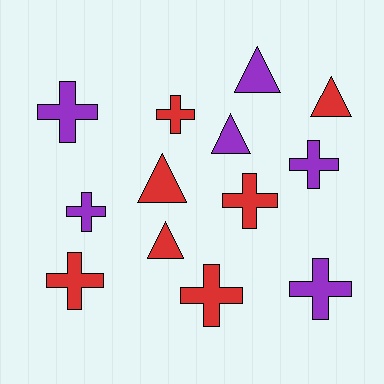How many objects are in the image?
There are 13 objects.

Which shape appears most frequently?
Cross, with 8 objects.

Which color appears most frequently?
Red, with 7 objects.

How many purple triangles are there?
There are 2 purple triangles.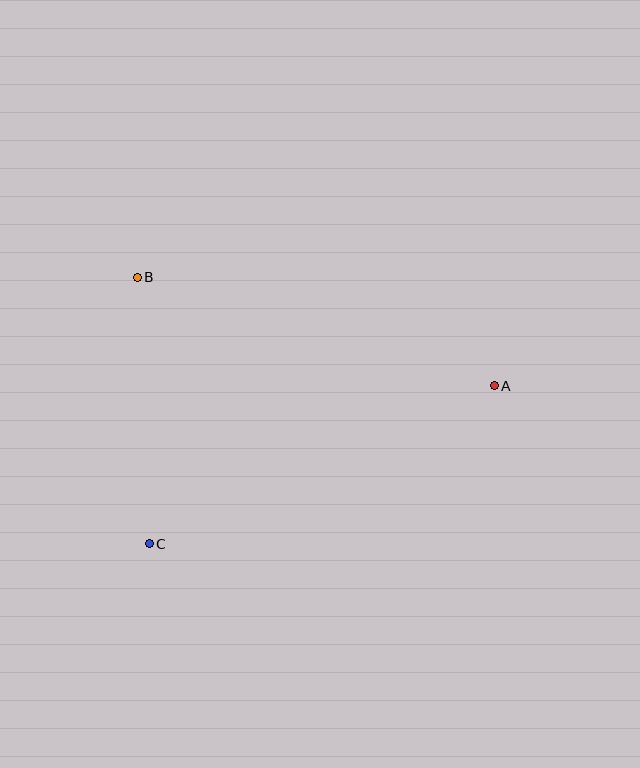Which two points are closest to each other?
Points B and C are closest to each other.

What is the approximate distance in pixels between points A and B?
The distance between A and B is approximately 373 pixels.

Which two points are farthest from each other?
Points A and C are farthest from each other.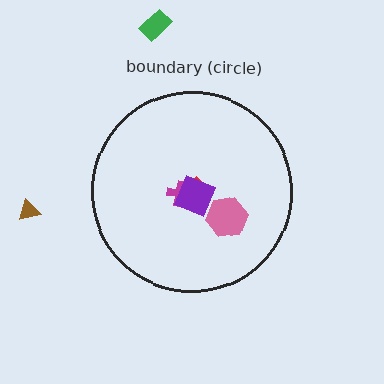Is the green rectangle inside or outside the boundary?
Outside.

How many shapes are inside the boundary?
4 inside, 2 outside.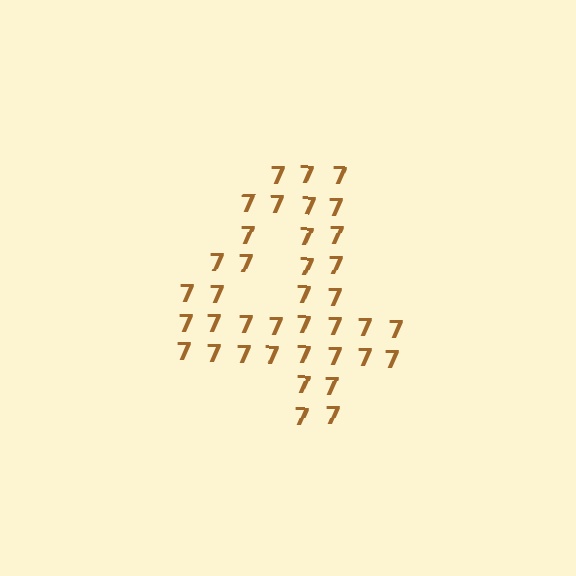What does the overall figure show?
The overall figure shows the digit 4.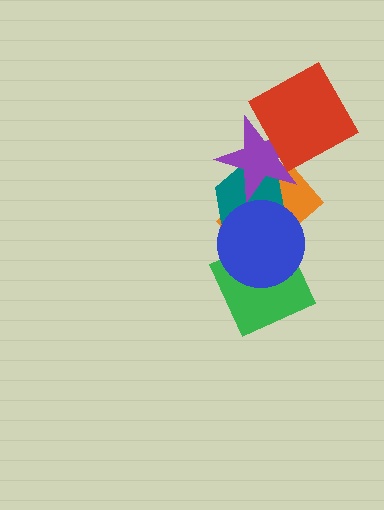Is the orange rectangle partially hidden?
Yes, it is partially covered by another shape.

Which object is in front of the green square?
The blue circle is in front of the green square.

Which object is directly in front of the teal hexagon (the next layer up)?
The purple star is directly in front of the teal hexagon.